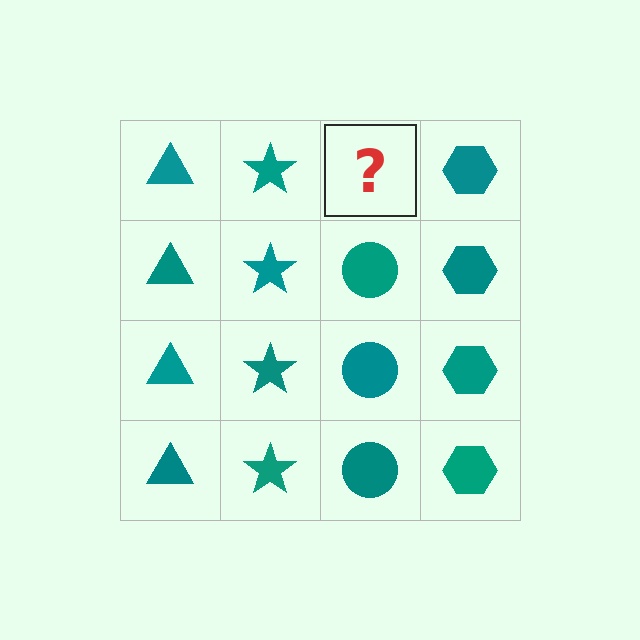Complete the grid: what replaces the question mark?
The question mark should be replaced with a teal circle.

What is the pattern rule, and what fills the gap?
The rule is that each column has a consistent shape. The gap should be filled with a teal circle.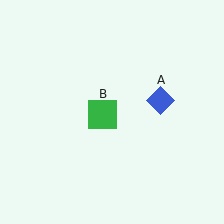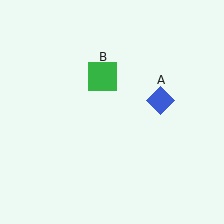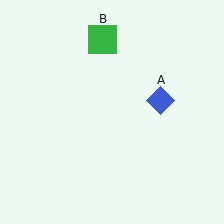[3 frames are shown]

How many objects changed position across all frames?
1 object changed position: green square (object B).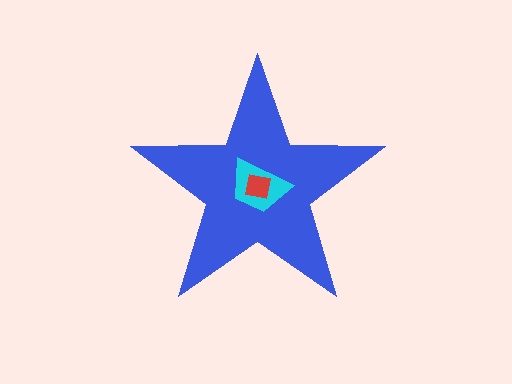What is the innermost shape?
The red square.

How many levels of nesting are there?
3.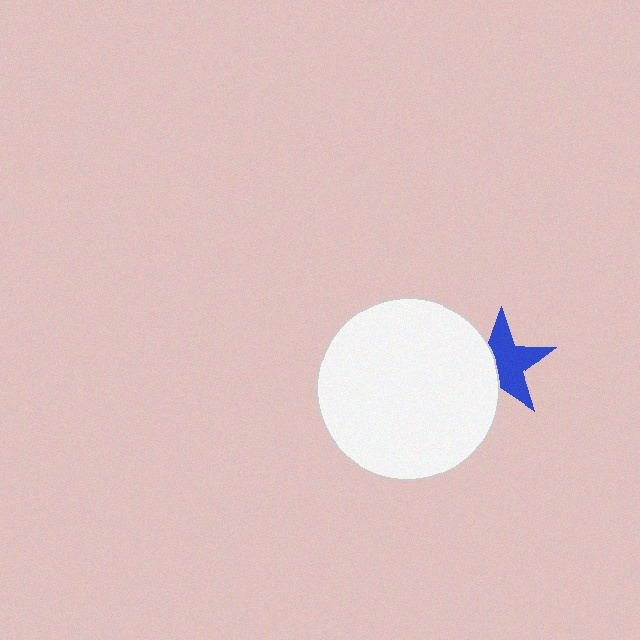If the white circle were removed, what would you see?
You would see the complete blue star.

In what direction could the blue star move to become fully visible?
The blue star could move right. That would shift it out from behind the white circle entirely.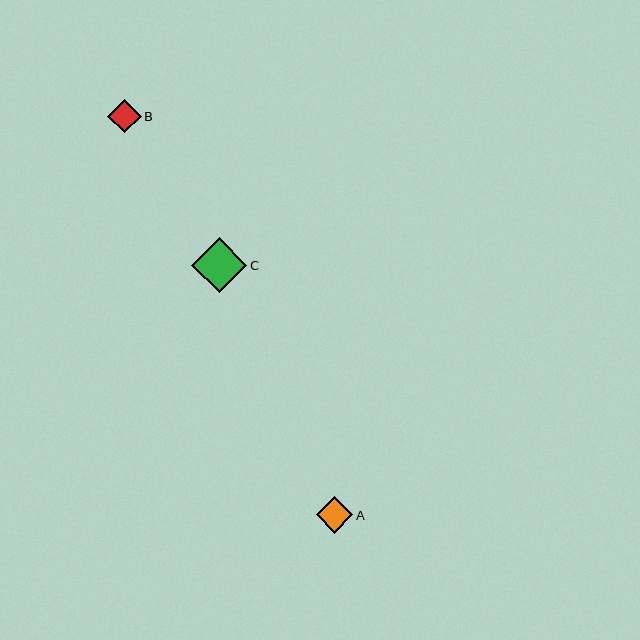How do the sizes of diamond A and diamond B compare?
Diamond A and diamond B are approximately the same size.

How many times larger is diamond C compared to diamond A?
Diamond C is approximately 1.5 times the size of diamond A.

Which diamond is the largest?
Diamond C is the largest with a size of approximately 55 pixels.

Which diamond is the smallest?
Diamond B is the smallest with a size of approximately 33 pixels.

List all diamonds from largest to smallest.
From largest to smallest: C, A, B.